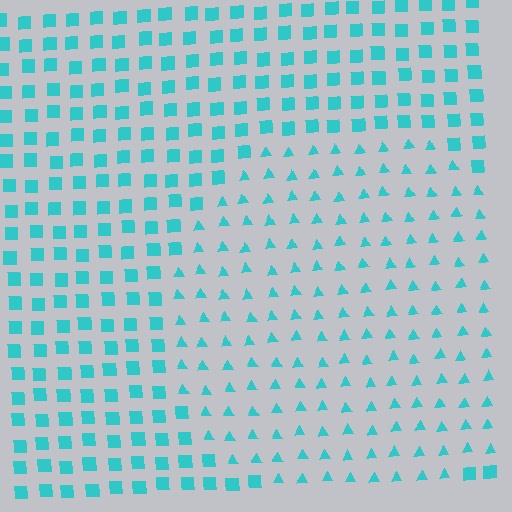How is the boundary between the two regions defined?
The boundary is defined by a change in element shape: triangles inside vs. squares outside. All elements share the same color and spacing.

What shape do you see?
I see a circle.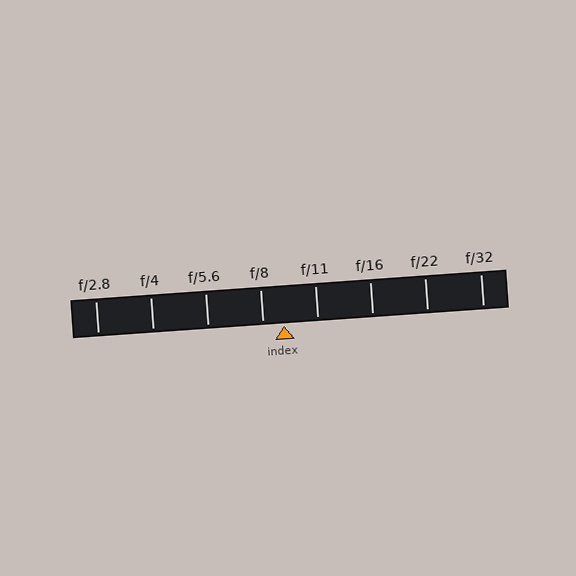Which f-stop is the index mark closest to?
The index mark is closest to f/8.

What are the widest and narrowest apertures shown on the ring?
The widest aperture shown is f/2.8 and the narrowest is f/32.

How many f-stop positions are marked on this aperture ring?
There are 8 f-stop positions marked.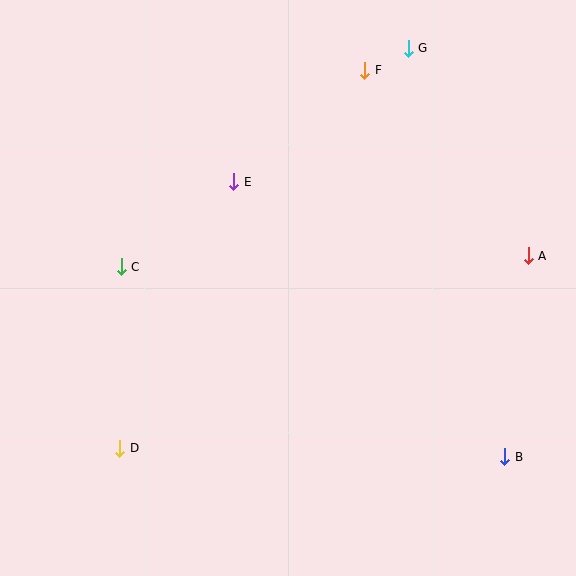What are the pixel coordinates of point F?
Point F is at (365, 70).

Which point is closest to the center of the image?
Point E at (234, 182) is closest to the center.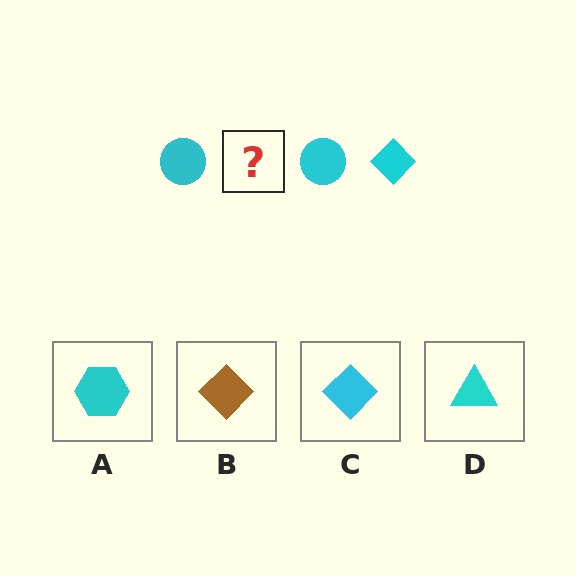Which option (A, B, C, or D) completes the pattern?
C.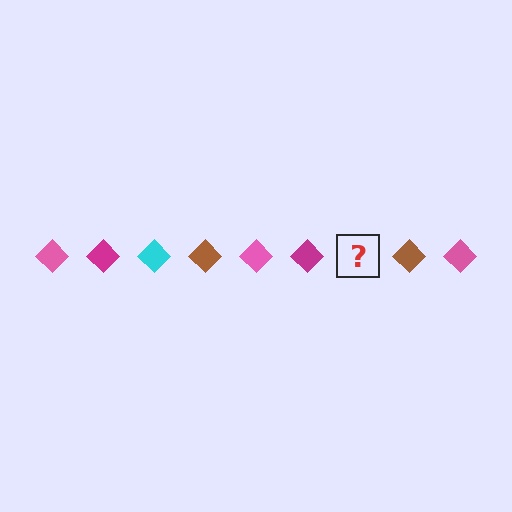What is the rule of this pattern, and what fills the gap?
The rule is that the pattern cycles through pink, magenta, cyan, brown diamonds. The gap should be filled with a cyan diamond.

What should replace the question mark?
The question mark should be replaced with a cyan diamond.